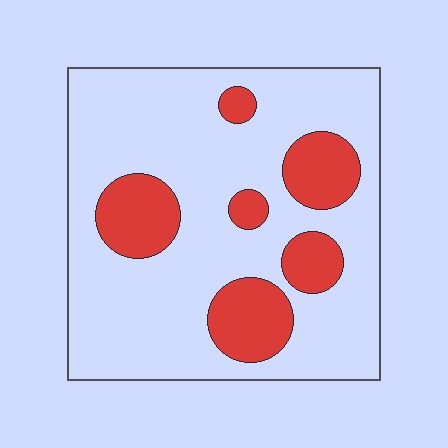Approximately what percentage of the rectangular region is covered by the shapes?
Approximately 20%.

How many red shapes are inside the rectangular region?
6.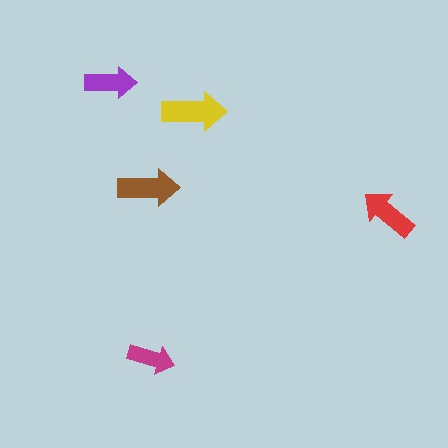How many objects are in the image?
There are 5 objects in the image.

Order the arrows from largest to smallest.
the yellow one, the brown one, the red one, the purple one, the magenta one.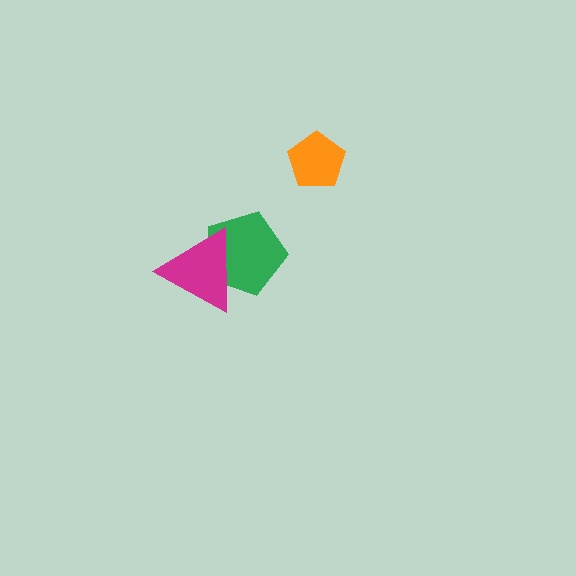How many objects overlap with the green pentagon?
1 object overlaps with the green pentagon.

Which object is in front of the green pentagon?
The magenta triangle is in front of the green pentagon.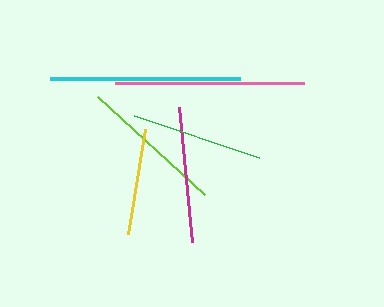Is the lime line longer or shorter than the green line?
The lime line is longer than the green line.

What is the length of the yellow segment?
The yellow segment is approximately 107 pixels long.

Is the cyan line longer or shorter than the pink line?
The cyan line is longer than the pink line.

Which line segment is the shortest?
The yellow line is the shortest at approximately 107 pixels.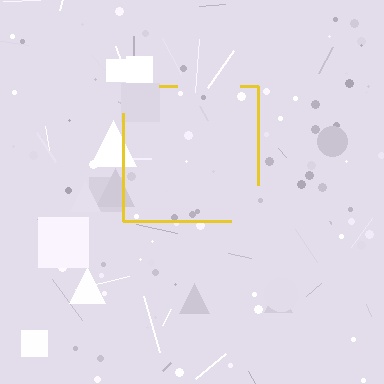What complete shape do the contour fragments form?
The contour fragments form a square.